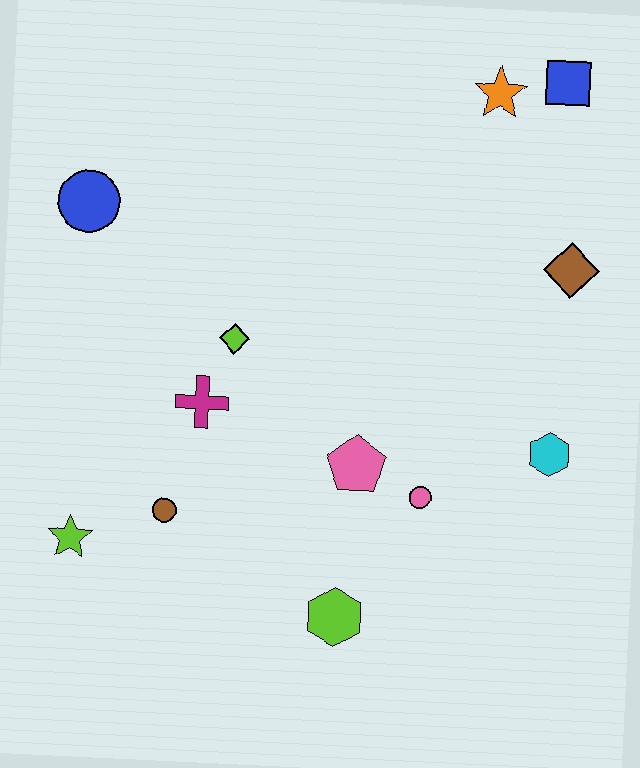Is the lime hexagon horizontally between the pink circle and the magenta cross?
Yes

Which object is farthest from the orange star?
The lime star is farthest from the orange star.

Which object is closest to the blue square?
The orange star is closest to the blue square.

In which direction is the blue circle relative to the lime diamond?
The blue circle is to the left of the lime diamond.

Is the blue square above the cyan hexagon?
Yes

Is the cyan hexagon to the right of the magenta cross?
Yes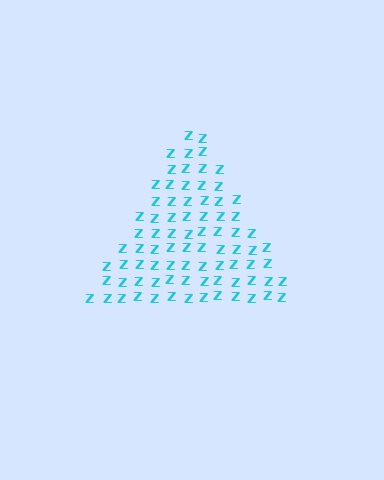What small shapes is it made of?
It is made of small letter Z's.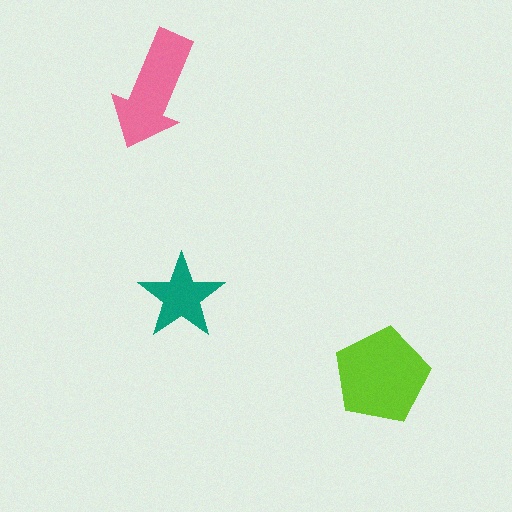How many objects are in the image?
There are 3 objects in the image.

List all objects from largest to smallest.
The lime pentagon, the pink arrow, the teal star.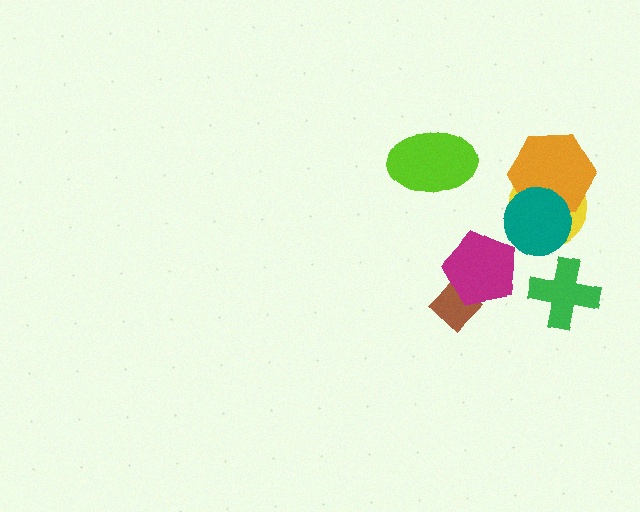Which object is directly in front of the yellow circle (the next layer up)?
The orange hexagon is directly in front of the yellow circle.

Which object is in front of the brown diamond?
The magenta pentagon is in front of the brown diamond.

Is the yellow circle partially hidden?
Yes, it is partially covered by another shape.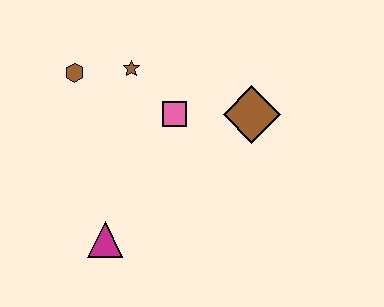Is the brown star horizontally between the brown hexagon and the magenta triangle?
No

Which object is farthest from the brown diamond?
The magenta triangle is farthest from the brown diamond.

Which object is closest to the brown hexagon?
The brown star is closest to the brown hexagon.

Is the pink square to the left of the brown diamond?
Yes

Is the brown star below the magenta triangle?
No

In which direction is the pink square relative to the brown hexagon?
The pink square is to the right of the brown hexagon.